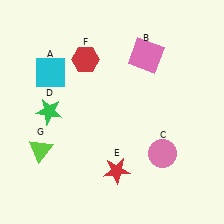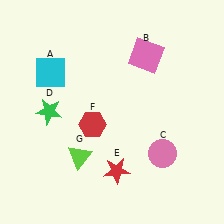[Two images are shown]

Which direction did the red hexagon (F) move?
The red hexagon (F) moved down.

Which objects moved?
The objects that moved are: the red hexagon (F), the lime triangle (G).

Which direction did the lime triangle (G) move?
The lime triangle (G) moved right.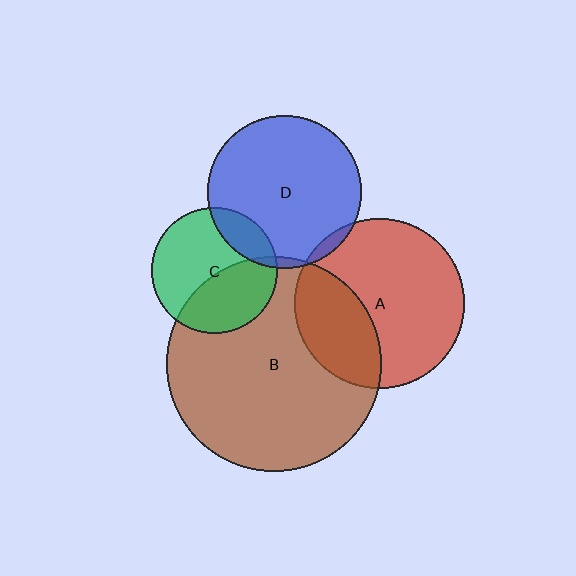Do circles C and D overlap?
Yes.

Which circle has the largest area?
Circle B (brown).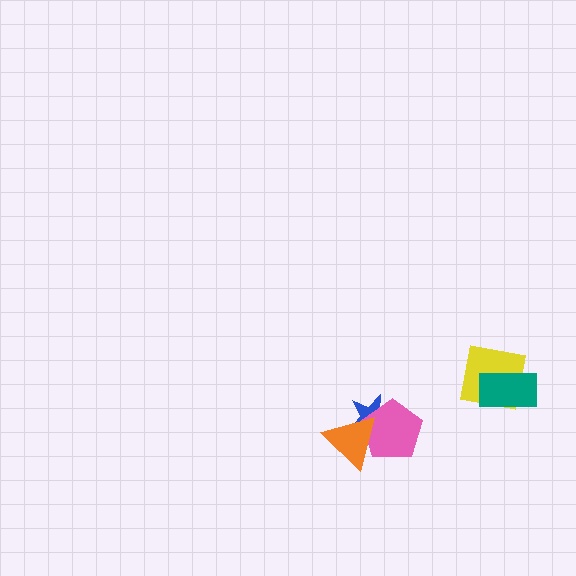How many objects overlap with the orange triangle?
2 objects overlap with the orange triangle.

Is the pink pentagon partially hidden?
Yes, it is partially covered by another shape.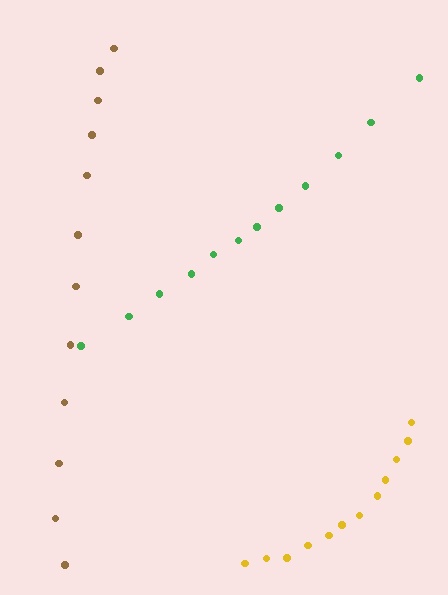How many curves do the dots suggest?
There are 3 distinct paths.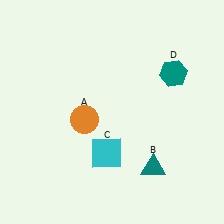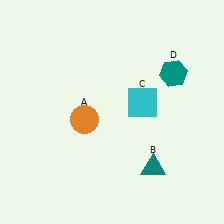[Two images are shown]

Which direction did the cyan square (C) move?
The cyan square (C) moved up.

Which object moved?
The cyan square (C) moved up.